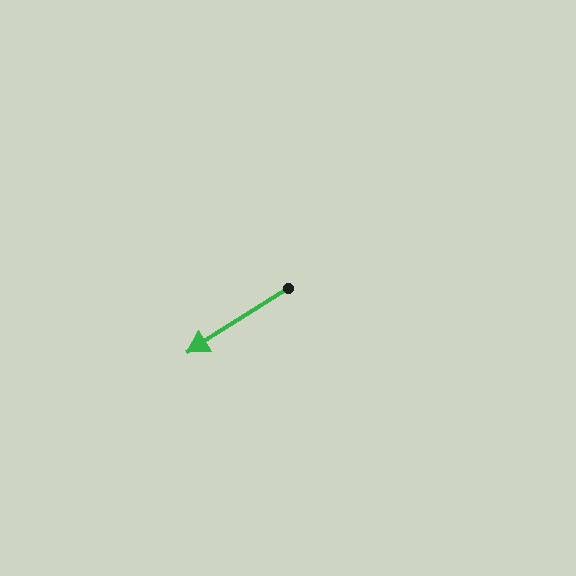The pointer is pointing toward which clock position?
Roughly 8 o'clock.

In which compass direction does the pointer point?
Southwest.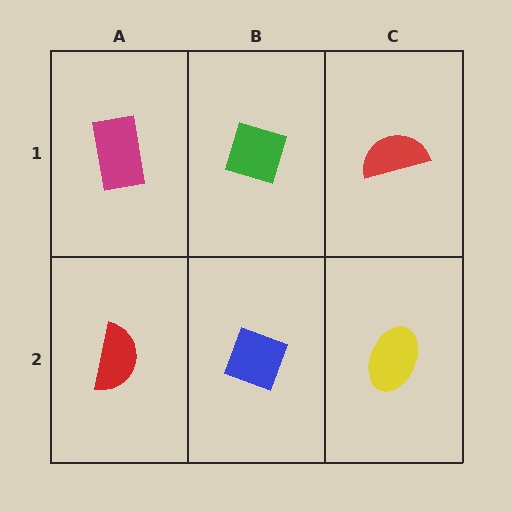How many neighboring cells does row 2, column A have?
2.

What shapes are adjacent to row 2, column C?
A red semicircle (row 1, column C), a blue diamond (row 2, column B).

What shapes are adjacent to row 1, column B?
A blue diamond (row 2, column B), a magenta rectangle (row 1, column A), a red semicircle (row 1, column C).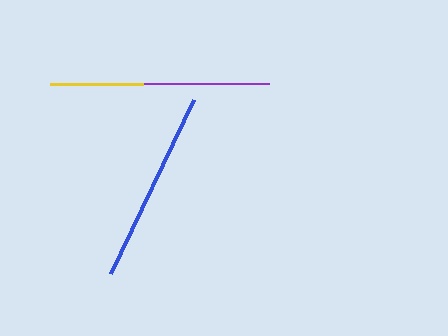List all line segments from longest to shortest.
From longest to shortest: blue, purple, yellow.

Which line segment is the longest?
The blue line is the longest at approximately 192 pixels.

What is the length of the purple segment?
The purple segment is approximately 125 pixels long.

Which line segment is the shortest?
The yellow line is the shortest at approximately 93 pixels.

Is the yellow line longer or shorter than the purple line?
The purple line is longer than the yellow line.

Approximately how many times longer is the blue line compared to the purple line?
The blue line is approximately 1.5 times the length of the purple line.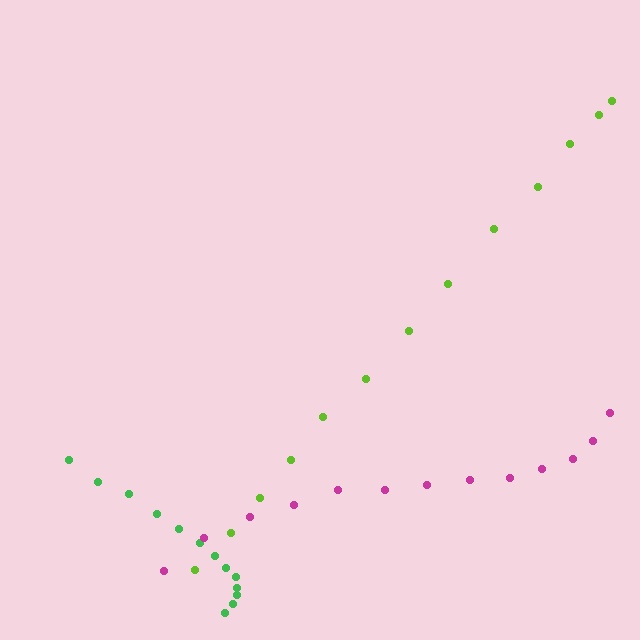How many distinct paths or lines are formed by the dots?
There are 3 distinct paths.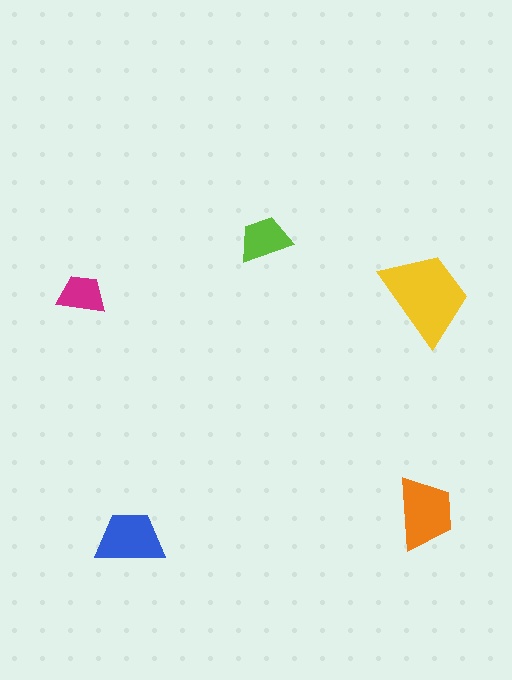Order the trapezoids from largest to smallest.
the yellow one, the orange one, the blue one, the lime one, the magenta one.